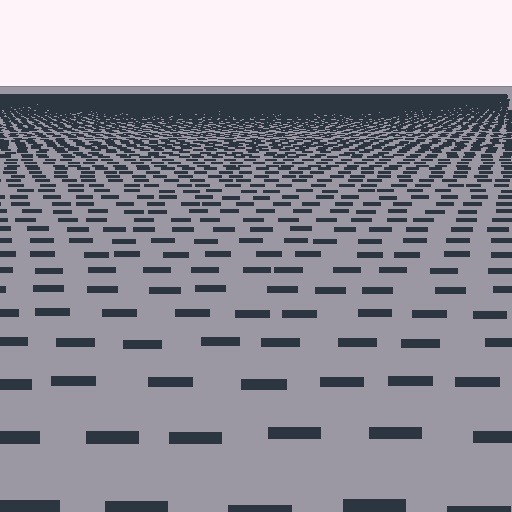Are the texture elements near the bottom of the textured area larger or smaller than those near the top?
Larger. Near the bottom, elements are closer to the viewer and appear at a bigger on-screen size.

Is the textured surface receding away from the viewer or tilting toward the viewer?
The surface is receding away from the viewer. Texture elements get smaller and denser toward the top.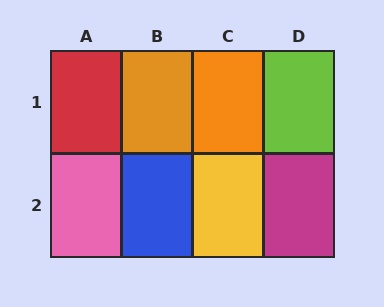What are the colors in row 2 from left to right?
Pink, blue, yellow, magenta.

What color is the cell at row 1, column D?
Lime.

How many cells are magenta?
1 cell is magenta.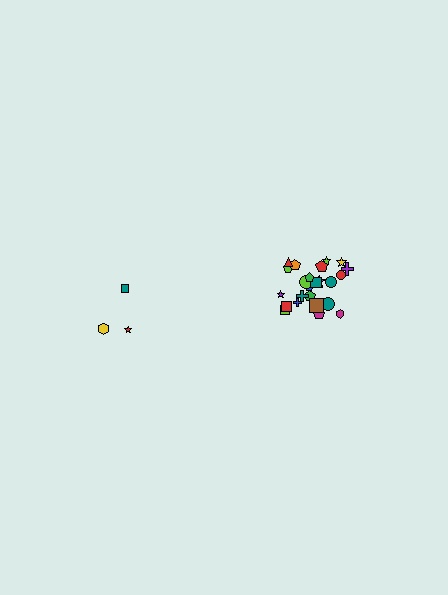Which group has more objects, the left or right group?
The right group.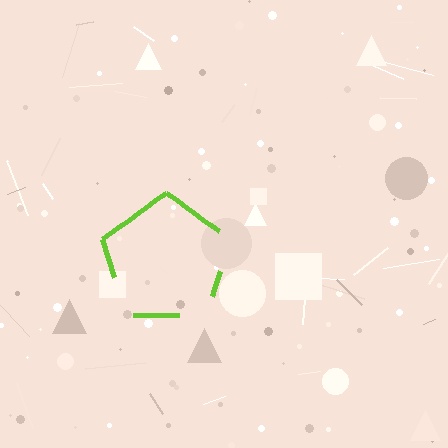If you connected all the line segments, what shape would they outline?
They would outline a pentagon.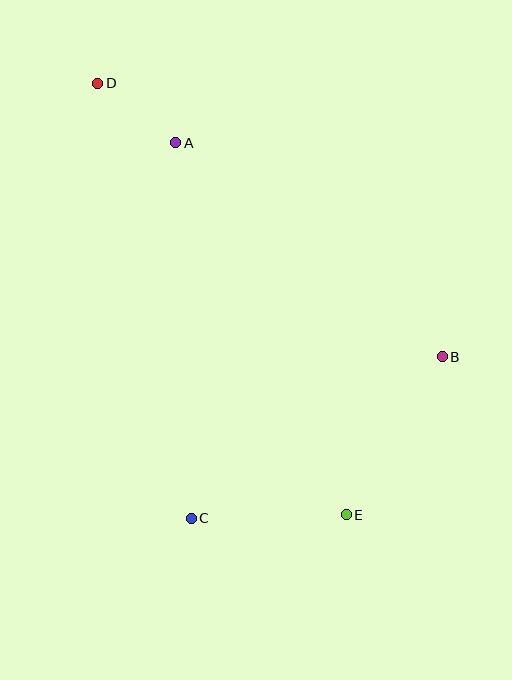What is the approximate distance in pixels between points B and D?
The distance between B and D is approximately 440 pixels.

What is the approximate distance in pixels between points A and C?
The distance between A and C is approximately 375 pixels.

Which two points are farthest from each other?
Points D and E are farthest from each other.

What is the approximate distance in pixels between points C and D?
The distance between C and D is approximately 445 pixels.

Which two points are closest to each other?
Points A and D are closest to each other.